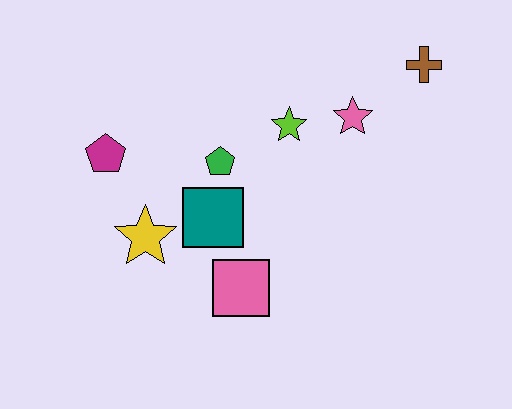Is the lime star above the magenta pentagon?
Yes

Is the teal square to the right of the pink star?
No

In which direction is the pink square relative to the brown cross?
The pink square is below the brown cross.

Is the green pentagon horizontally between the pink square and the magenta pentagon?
Yes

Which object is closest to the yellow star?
The teal square is closest to the yellow star.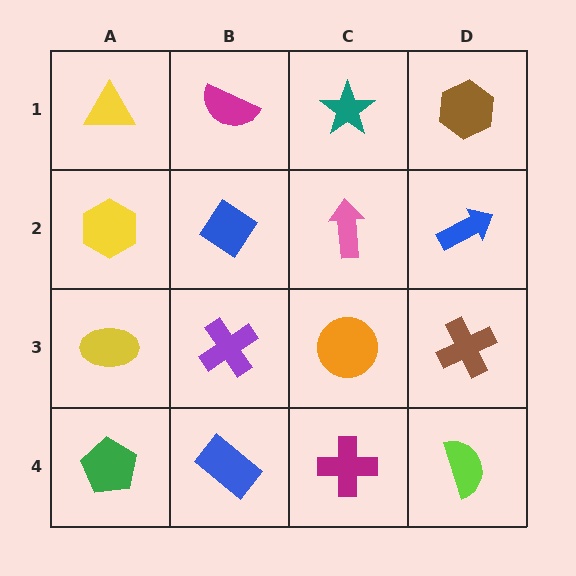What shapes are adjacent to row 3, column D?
A blue arrow (row 2, column D), a lime semicircle (row 4, column D), an orange circle (row 3, column C).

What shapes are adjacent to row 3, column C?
A pink arrow (row 2, column C), a magenta cross (row 4, column C), a purple cross (row 3, column B), a brown cross (row 3, column D).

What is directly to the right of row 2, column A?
A blue diamond.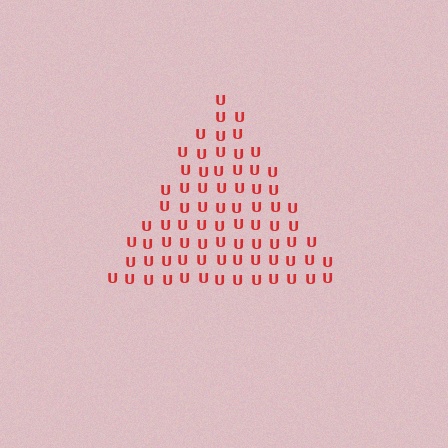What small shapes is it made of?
It is made of small letter U's.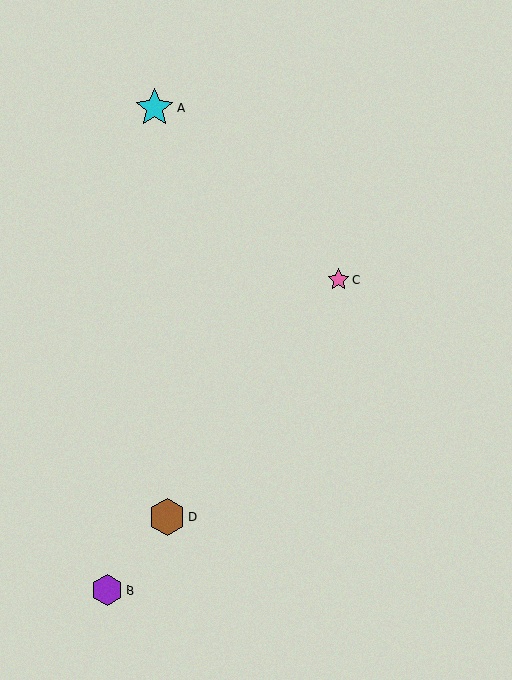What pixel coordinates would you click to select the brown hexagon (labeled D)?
Click at (167, 517) to select the brown hexagon D.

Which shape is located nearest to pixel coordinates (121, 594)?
The purple hexagon (labeled B) at (107, 590) is nearest to that location.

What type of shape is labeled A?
Shape A is a cyan star.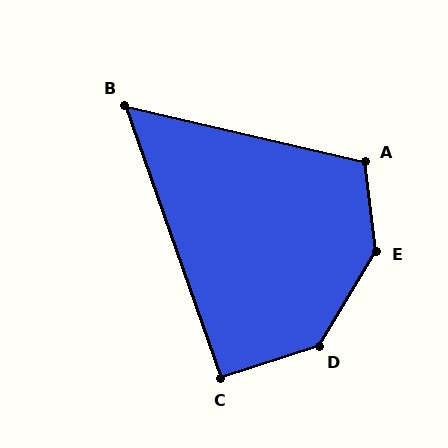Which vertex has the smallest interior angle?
B, at approximately 58 degrees.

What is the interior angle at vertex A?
Approximately 110 degrees (obtuse).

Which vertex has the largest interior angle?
E, at approximately 142 degrees.